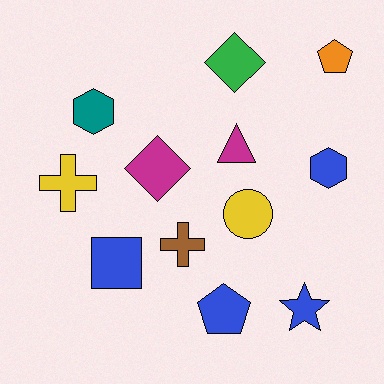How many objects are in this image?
There are 12 objects.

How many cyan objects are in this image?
There are no cyan objects.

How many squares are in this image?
There is 1 square.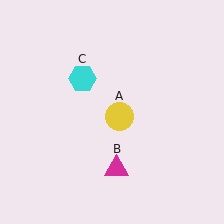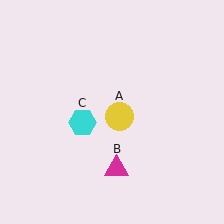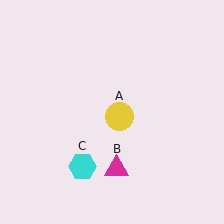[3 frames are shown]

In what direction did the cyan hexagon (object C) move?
The cyan hexagon (object C) moved down.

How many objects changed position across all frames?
1 object changed position: cyan hexagon (object C).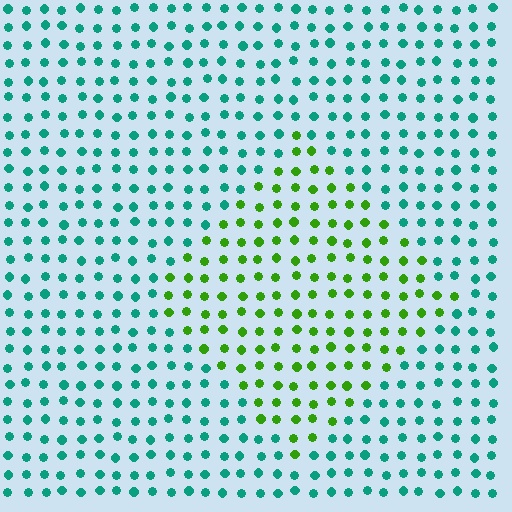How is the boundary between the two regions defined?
The boundary is defined purely by a slight shift in hue (about 62 degrees). Spacing, size, and orientation are identical on both sides.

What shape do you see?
I see a diamond.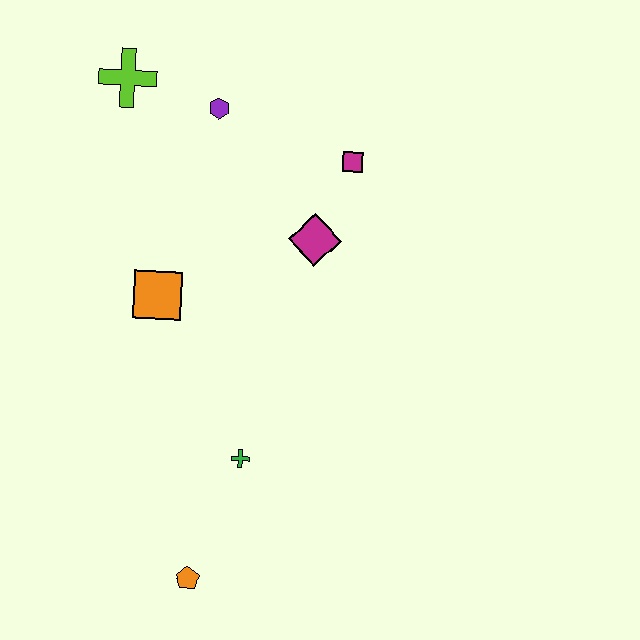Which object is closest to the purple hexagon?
The lime cross is closest to the purple hexagon.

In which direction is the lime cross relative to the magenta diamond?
The lime cross is to the left of the magenta diamond.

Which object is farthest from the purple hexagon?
The orange pentagon is farthest from the purple hexagon.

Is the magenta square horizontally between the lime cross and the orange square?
No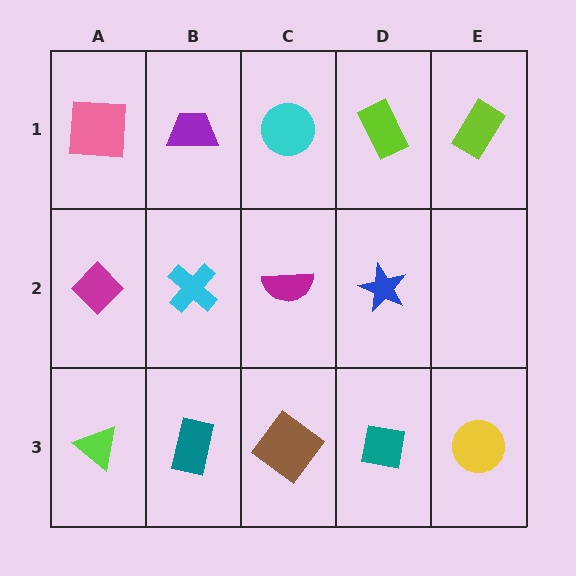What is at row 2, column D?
A blue star.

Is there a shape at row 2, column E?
No, that cell is empty.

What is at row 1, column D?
A lime rectangle.